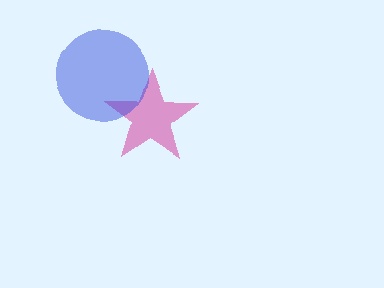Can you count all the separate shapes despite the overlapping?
Yes, there are 2 separate shapes.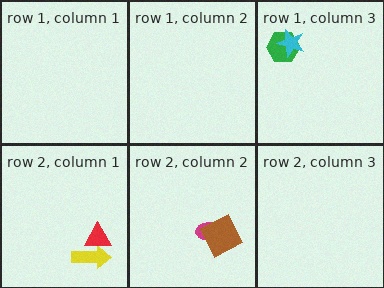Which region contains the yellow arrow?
The row 2, column 1 region.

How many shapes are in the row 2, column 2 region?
2.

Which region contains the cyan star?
The row 1, column 3 region.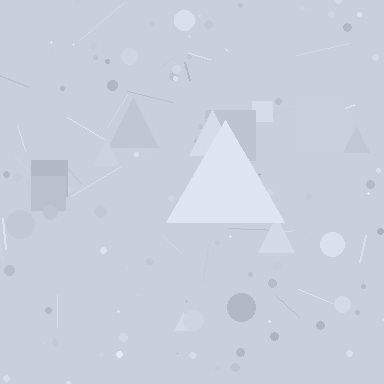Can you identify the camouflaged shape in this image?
The camouflaged shape is a triangle.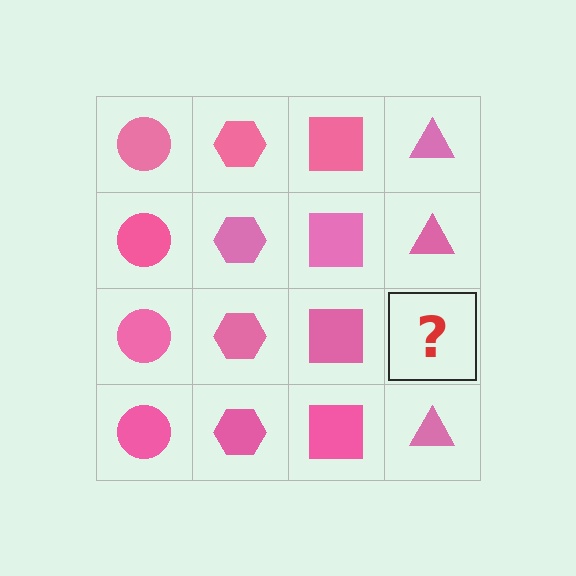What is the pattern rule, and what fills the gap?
The rule is that each column has a consistent shape. The gap should be filled with a pink triangle.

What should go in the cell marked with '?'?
The missing cell should contain a pink triangle.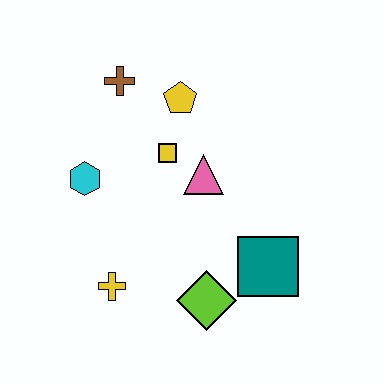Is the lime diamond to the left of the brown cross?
No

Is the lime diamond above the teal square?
No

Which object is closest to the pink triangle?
The yellow square is closest to the pink triangle.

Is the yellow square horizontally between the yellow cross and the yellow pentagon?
Yes